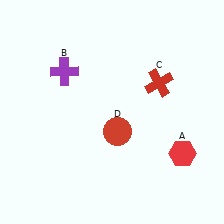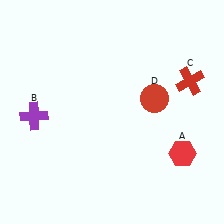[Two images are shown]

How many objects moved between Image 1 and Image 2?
3 objects moved between the two images.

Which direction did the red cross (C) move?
The red cross (C) moved right.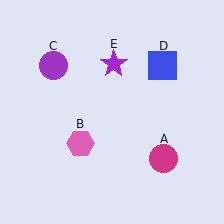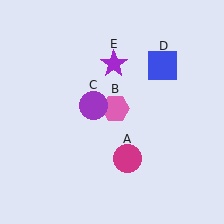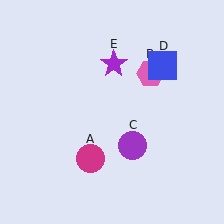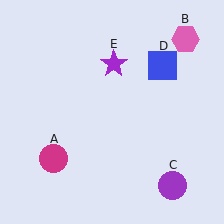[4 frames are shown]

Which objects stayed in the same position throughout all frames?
Blue square (object D) and purple star (object E) remained stationary.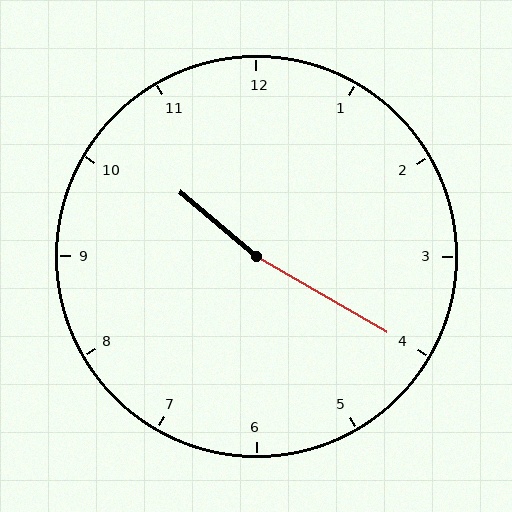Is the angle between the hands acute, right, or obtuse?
It is obtuse.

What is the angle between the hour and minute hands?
Approximately 170 degrees.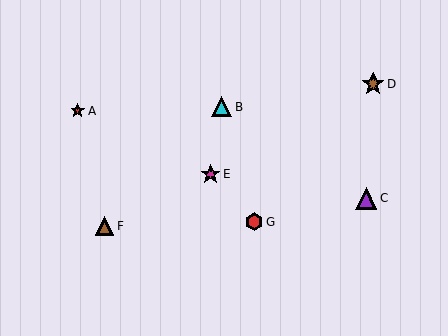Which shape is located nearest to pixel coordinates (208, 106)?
The cyan triangle (labeled B) at (221, 107) is nearest to that location.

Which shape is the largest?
The brown star (labeled D) is the largest.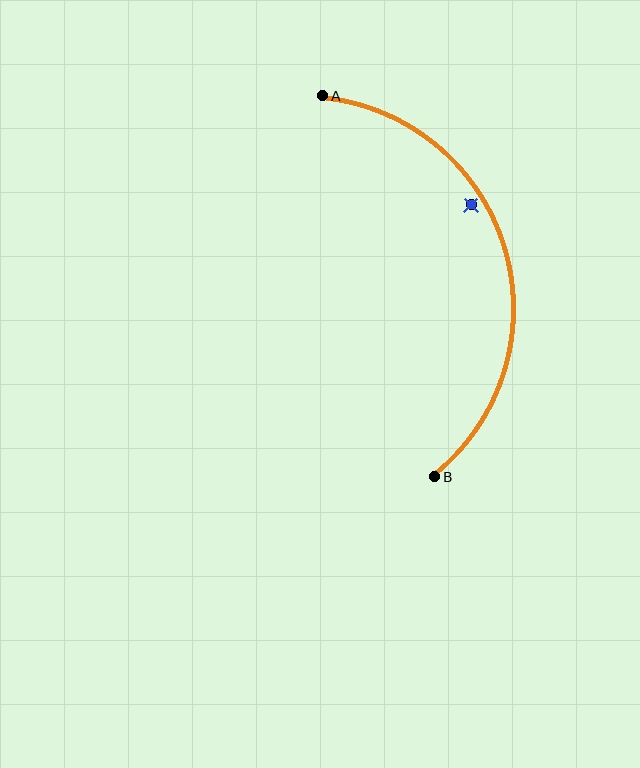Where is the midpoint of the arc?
The arc midpoint is the point on the curve farthest from the straight line joining A and B. It sits to the right of that line.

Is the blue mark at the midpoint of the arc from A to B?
No — the blue mark does not lie on the arc at all. It sits slightly inside the curve.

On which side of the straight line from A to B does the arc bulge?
The arc bulges to the right of the straight line connecting A and B.